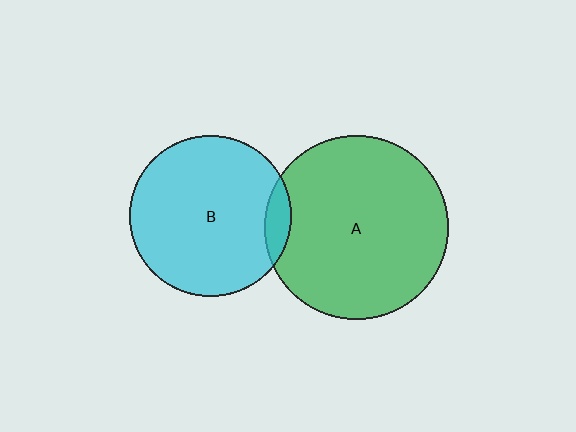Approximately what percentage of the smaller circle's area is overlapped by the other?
Approximately 10%.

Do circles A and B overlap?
Yes.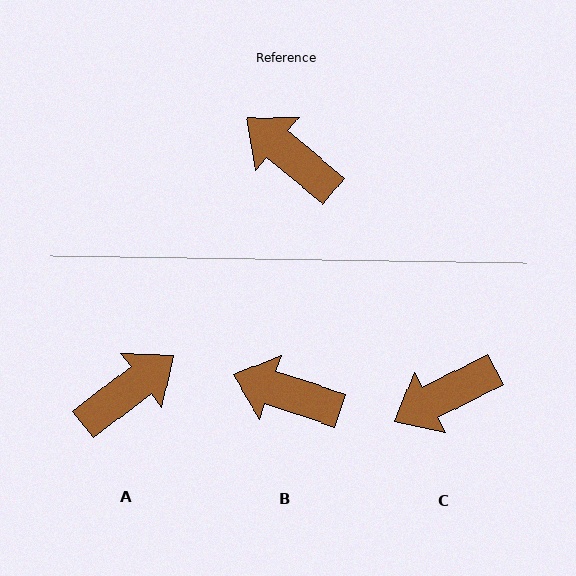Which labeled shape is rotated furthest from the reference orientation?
A, about 103 degrees away.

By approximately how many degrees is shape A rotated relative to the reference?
Approximately 103 degrees clockwise.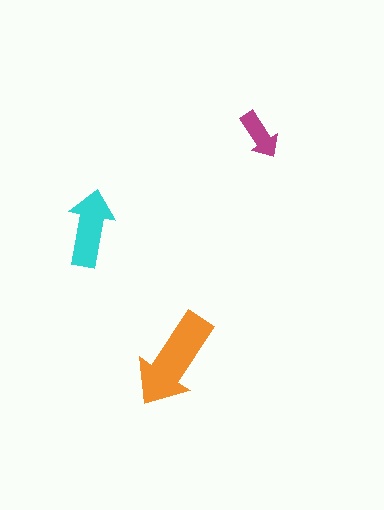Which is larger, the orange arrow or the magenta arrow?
The orange one.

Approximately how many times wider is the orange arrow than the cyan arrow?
About 1.5 times wider.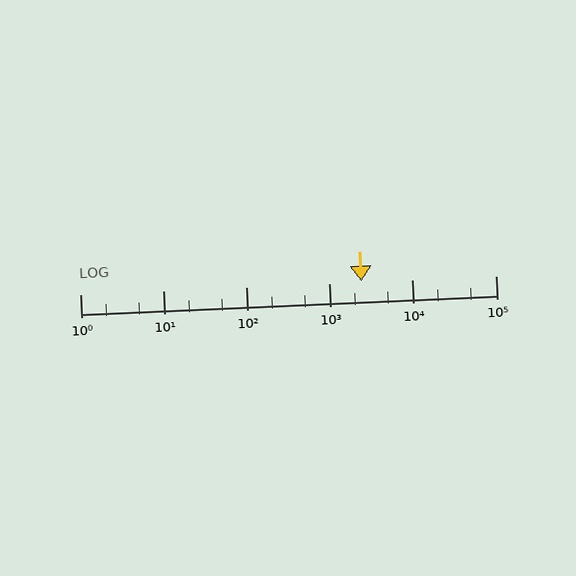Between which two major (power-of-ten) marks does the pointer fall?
The pointer is between 1000 and 10000.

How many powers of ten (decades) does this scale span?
The scale spans 5 decades, from 1 to 100000.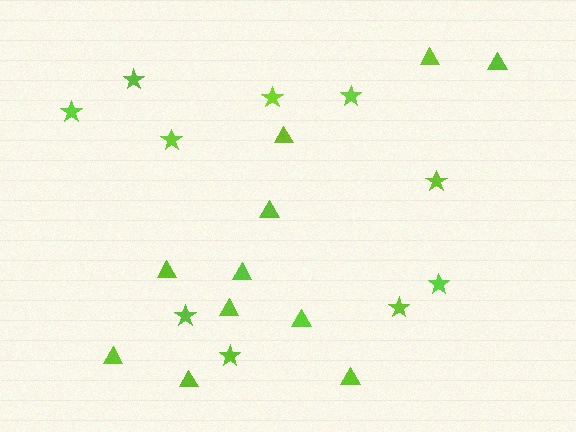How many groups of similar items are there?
There are 2 groups: one group of triangles (11) and one group of stars (10).